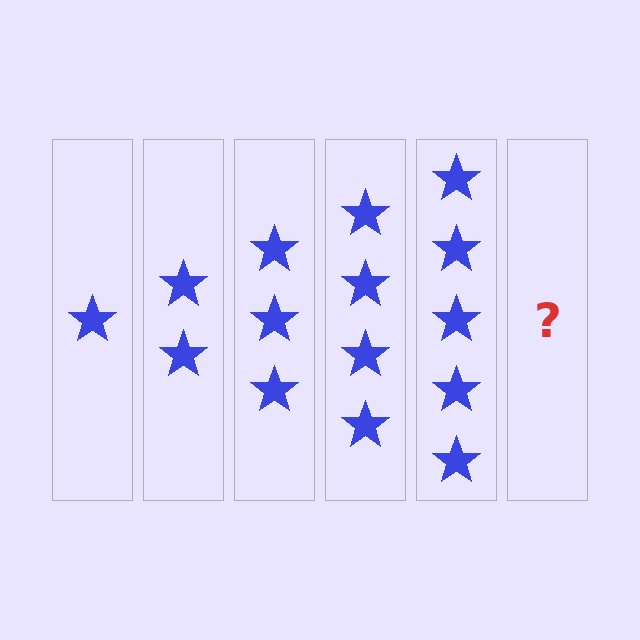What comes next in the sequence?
The next element should be 6 stars.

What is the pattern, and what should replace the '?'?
The pattern is that each step adds one more star. The '?' should be 6 stars.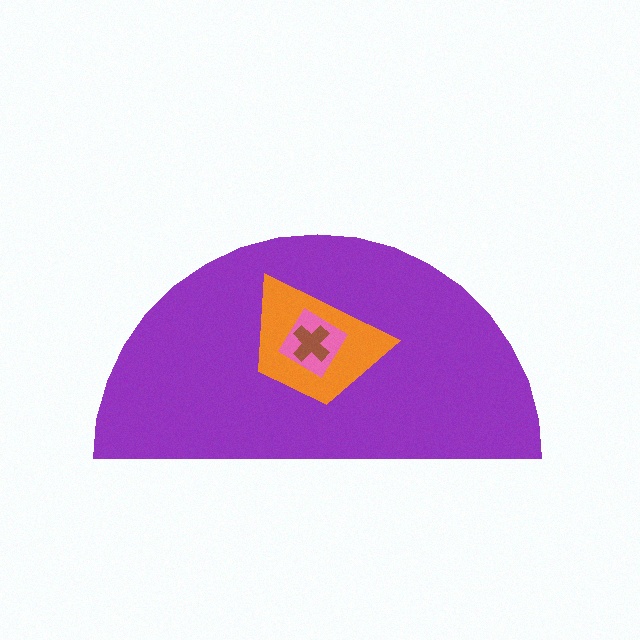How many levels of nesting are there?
4.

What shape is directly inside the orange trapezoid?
The pink diamond.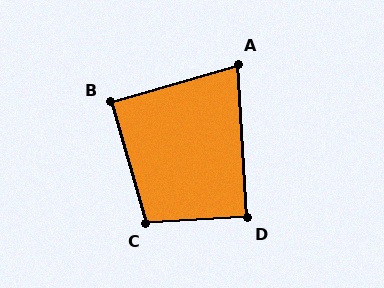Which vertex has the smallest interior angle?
A, at approximately 77 degrees.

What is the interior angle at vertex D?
Approximately 90 degrees (approximately right).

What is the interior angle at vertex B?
Approximately 90 degrees (approximately right).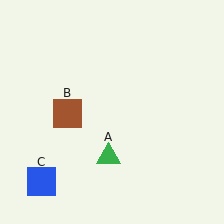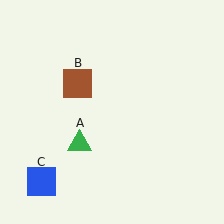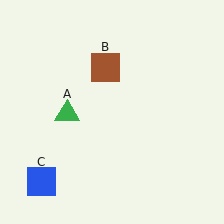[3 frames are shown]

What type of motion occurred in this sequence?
The green triangle (object A), brown square (object B) rotated clockwise around the center of the scene.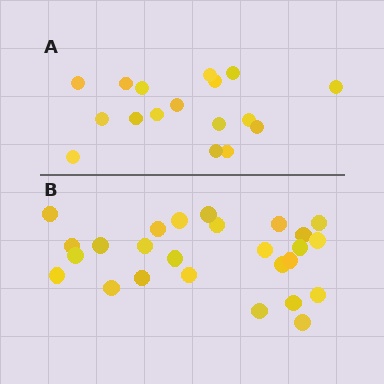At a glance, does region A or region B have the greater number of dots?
Region B (the bottom region) has more dots.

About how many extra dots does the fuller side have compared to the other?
Region B has roughly 8 or so more dots than region A.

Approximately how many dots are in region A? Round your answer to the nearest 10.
About 20 dots. (The exact count is 17, which rounds to 20.)